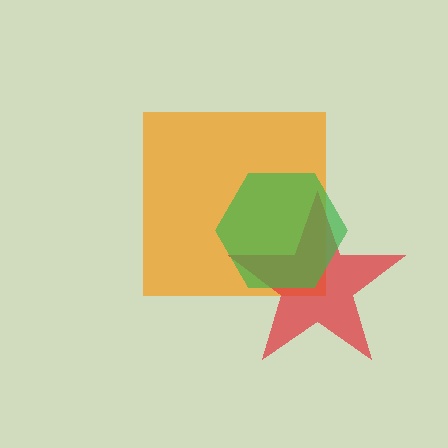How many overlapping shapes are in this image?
There are 3 overlapping shapes in the image.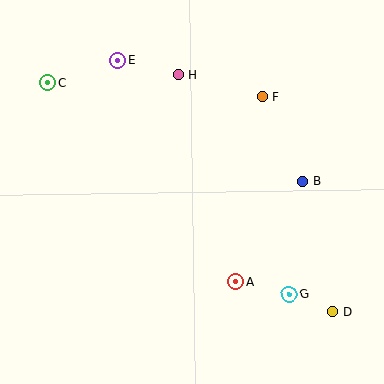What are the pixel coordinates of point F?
Point F is at (262, 96).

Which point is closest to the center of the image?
Point A at (236, 282) is closest to the center.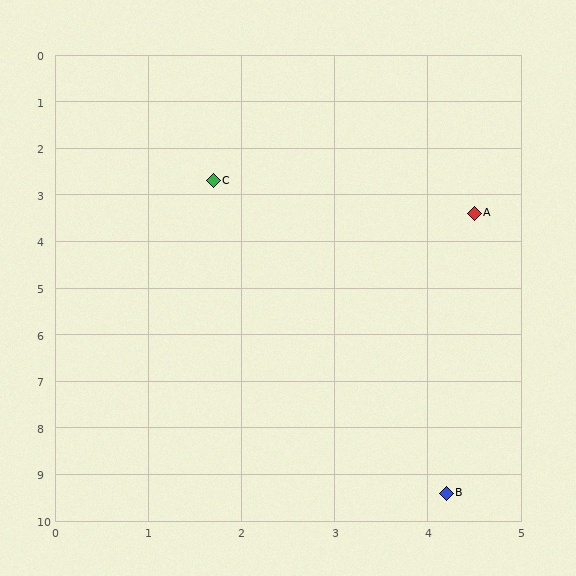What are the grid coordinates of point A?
Point A is at approximately (4.5, 3.4).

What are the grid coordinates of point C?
Point C is at approximately (1.7, 2.7).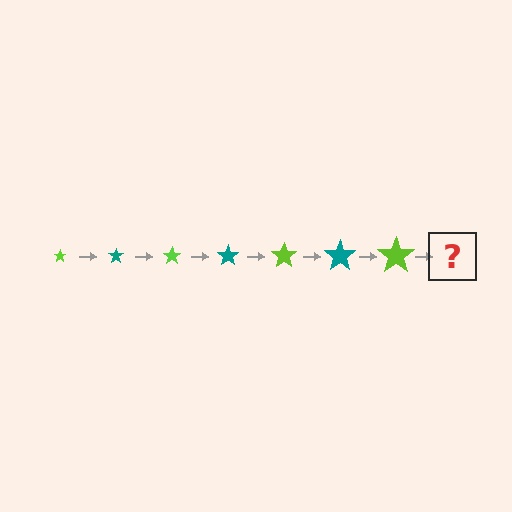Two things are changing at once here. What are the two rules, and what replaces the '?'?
The two rules are that the star grows larger each step and the color cycles through lime and teal. The '?' should be a teal star, larger than the previous one.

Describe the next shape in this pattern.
It should be a teal star, larger than the previous one.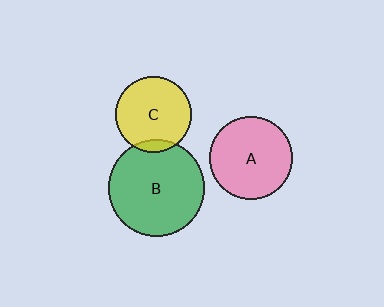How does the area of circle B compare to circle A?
Approximately 1.4 times.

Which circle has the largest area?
Circle B (green).